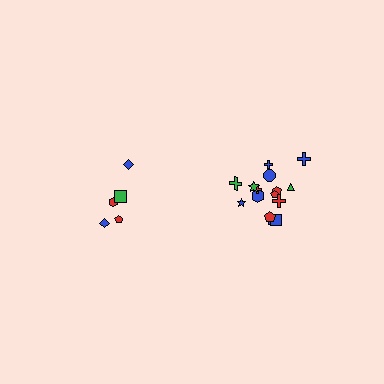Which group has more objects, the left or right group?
The right group.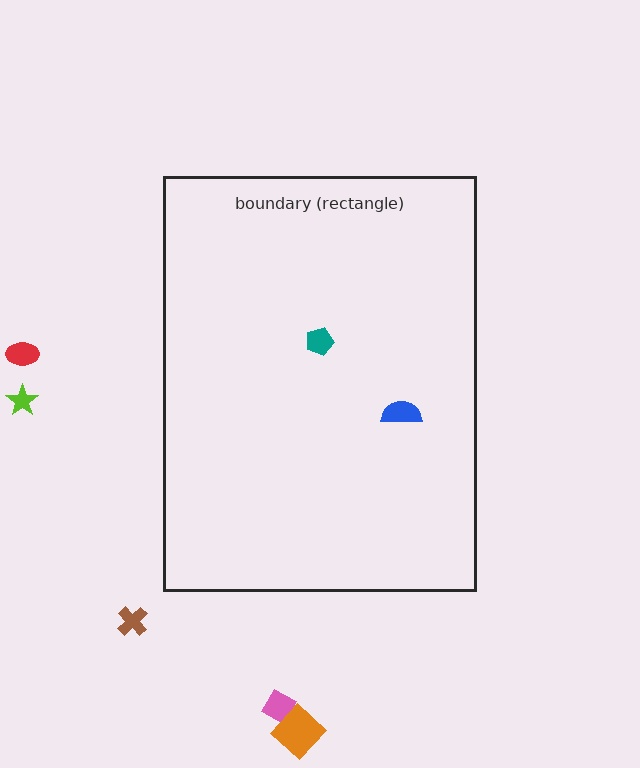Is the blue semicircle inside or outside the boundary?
Inside.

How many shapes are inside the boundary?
2 inside, 5 outside.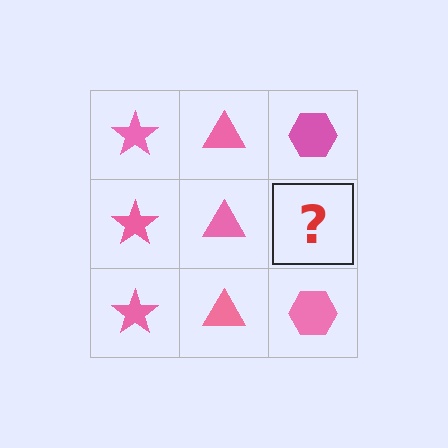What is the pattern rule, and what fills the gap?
The rule is that each column has a consistent shape. The gap should be filled with a pink hexagon.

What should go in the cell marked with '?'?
The missing cell should contain a pink hexagon.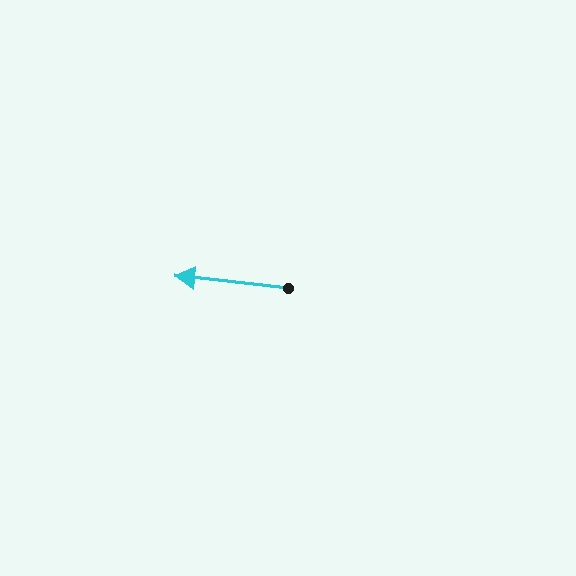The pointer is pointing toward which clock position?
Roughly 9 o'clock.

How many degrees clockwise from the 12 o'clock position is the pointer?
Approximately 276 degrees.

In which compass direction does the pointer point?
West.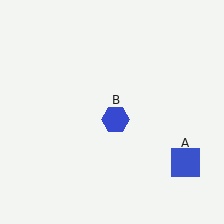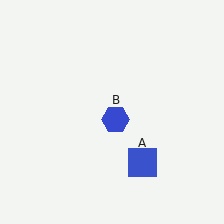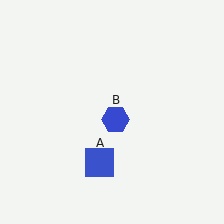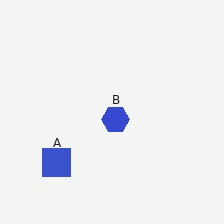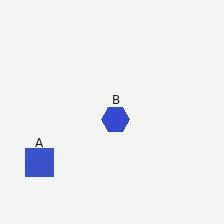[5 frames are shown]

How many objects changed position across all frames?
1 object changed position: blue square (object A).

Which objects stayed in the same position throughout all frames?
Blue hexagon (object B) remained stationary.